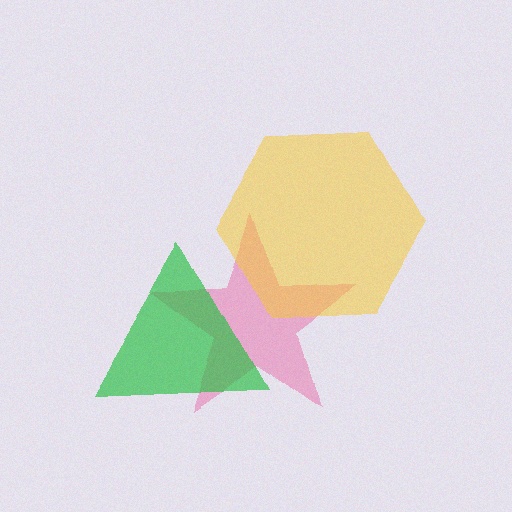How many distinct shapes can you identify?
There are 3 distinct shapes: a pink star, a yellow hexagon, a green triangle.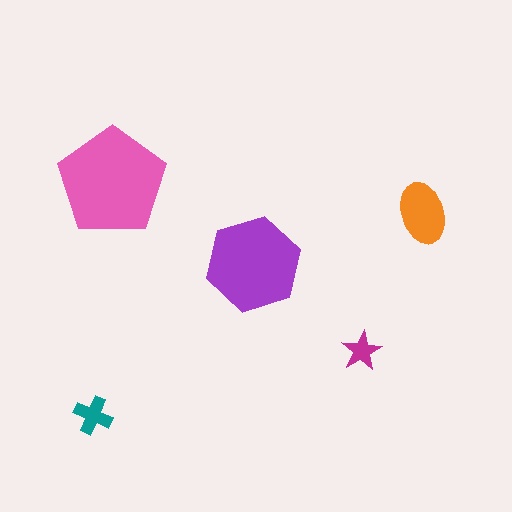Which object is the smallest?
The magenta star.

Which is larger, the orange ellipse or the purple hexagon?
The purple hexagon.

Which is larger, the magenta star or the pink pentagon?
The pink pentagon.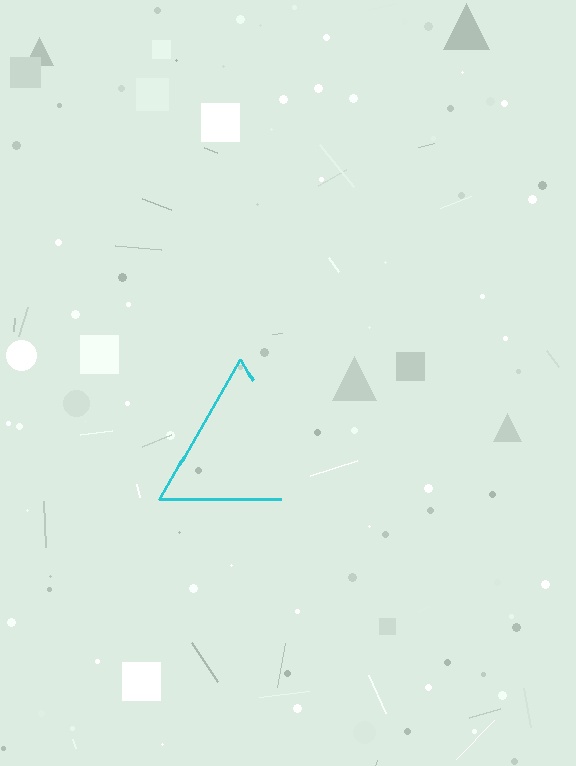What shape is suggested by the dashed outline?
The dashed outline suggests a triangle.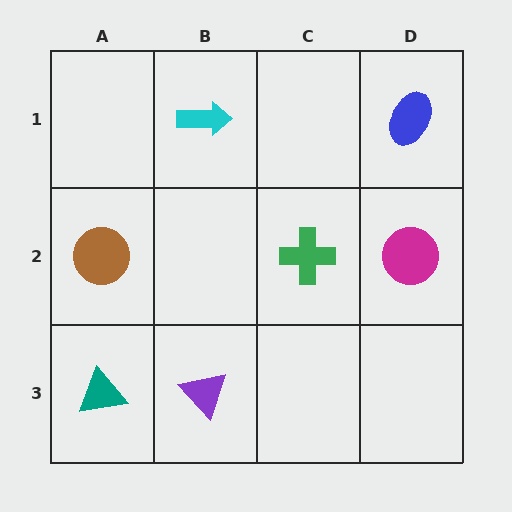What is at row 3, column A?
A teal triangle.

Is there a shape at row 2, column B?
No, that cell is empty.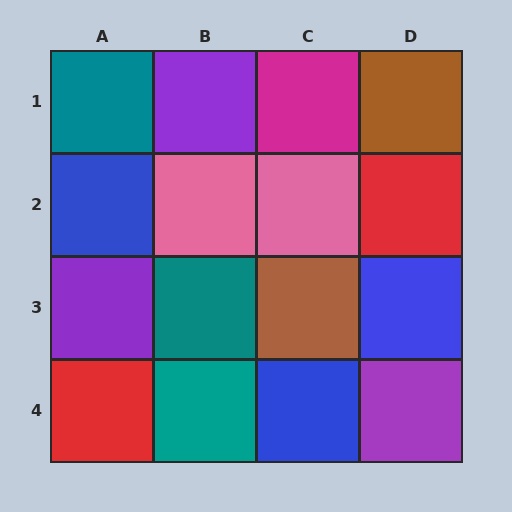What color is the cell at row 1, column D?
Brown.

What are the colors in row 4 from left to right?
Red, teal, blue, purple.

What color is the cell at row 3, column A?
Purple.